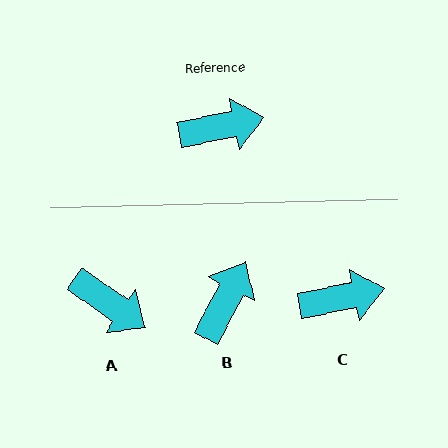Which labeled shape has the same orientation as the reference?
C.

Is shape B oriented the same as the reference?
No, it is off by about 51 degrees.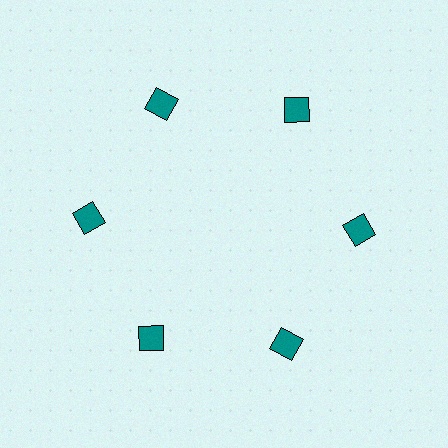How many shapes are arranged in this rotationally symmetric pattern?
There are 6 shapes, arranged in 6 groups of 1.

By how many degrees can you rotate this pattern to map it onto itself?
The pattern maps onto itself every 60 degrees of rotation.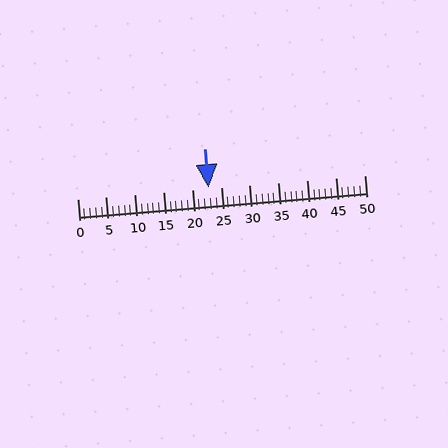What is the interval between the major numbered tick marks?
The major tick marks are spaced 5 units apart.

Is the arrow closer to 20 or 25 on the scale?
The arrow is closer to 25.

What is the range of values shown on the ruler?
The ruler shows values from 0 to 50.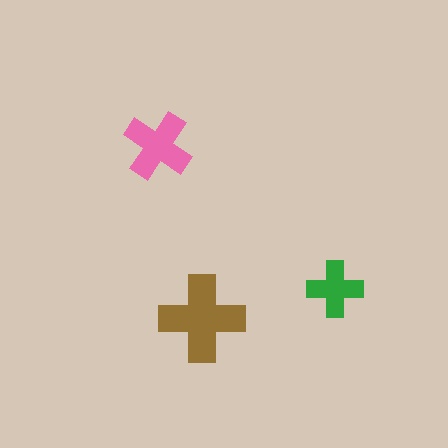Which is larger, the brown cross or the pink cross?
The brown one.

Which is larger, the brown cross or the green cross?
The brown one.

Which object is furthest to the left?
The pink cross is leftmost.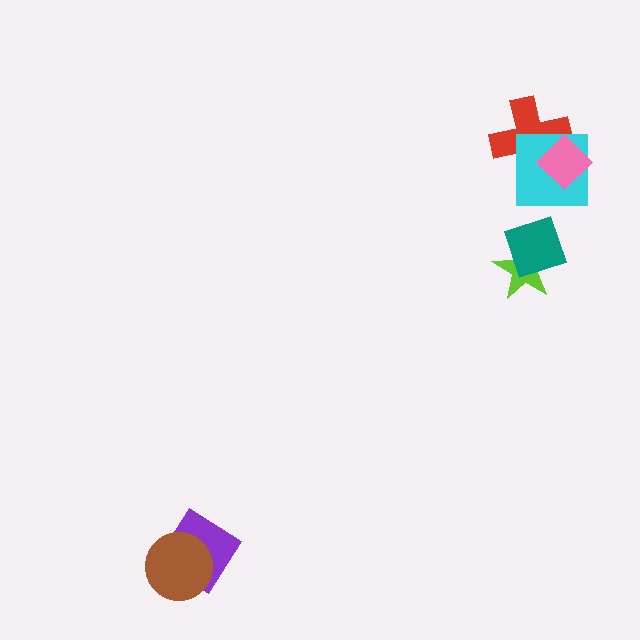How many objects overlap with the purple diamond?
1 object overlaps with the purple diamond.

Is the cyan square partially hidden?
Yes, it is partially covered by another shape.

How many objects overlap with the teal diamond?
1 object overlaps with the teal diamond.